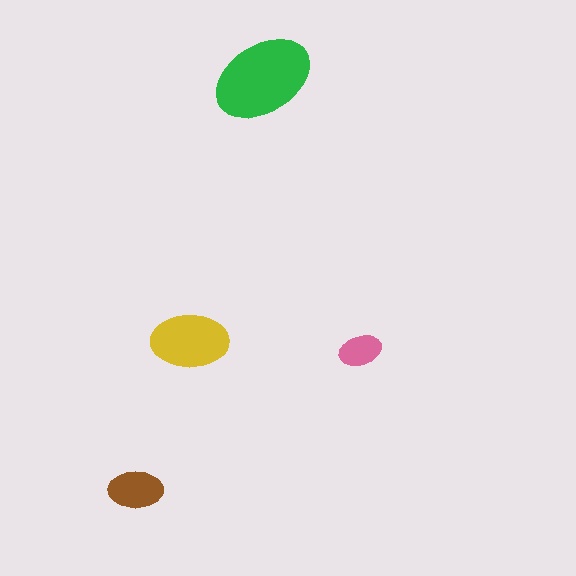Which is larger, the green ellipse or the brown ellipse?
The green one.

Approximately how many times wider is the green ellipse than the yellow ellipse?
About 1.5 times wider.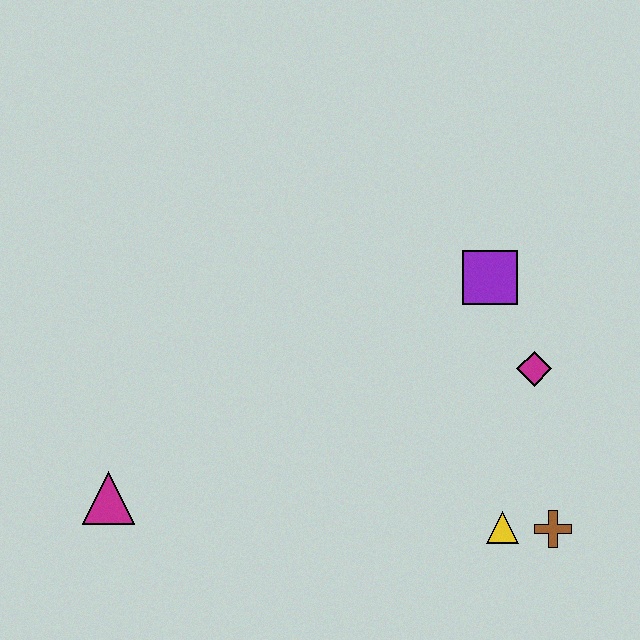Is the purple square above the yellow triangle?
Yes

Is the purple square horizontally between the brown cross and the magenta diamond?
No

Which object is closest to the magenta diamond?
The purple square is closest to the magenta diamond.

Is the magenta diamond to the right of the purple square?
Yes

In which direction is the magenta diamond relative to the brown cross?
The magenta diamond is above the brown cross.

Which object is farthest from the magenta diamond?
The magenta triangle is farthest from the magenta diamond.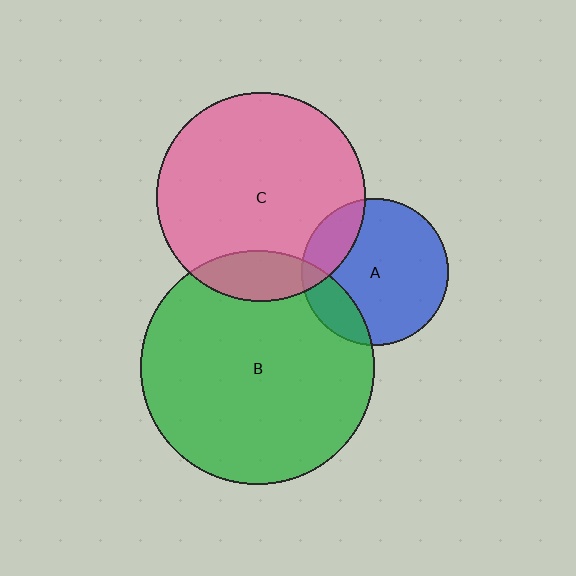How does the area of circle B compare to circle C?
Approximately 1.3 times.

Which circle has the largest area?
Circle B (green).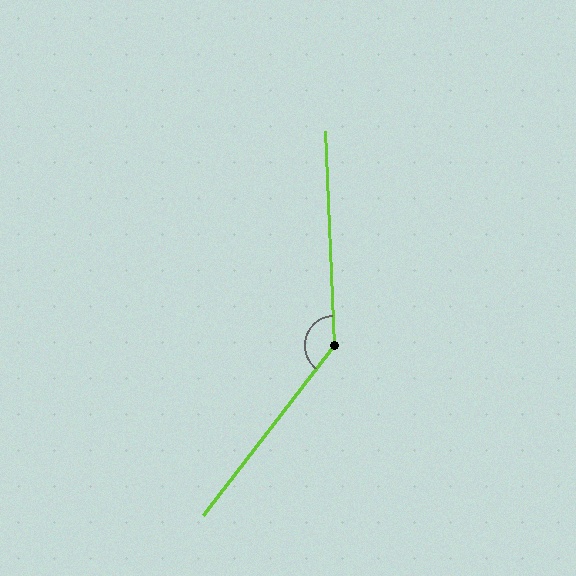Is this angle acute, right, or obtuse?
It is obtuse.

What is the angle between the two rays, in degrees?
Approximately 140 degrees.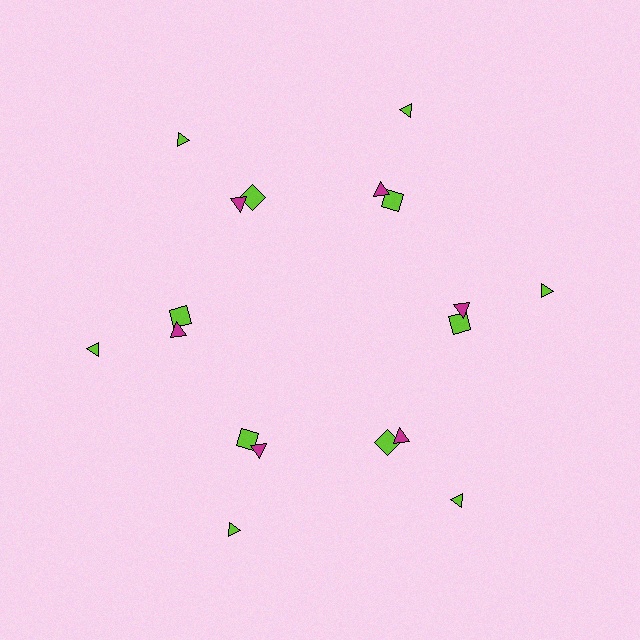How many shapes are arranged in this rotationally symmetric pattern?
There are 18 shapes, arranged in 6 groups of 3.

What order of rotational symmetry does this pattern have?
This pattern has 6-fold rotational symmetry.